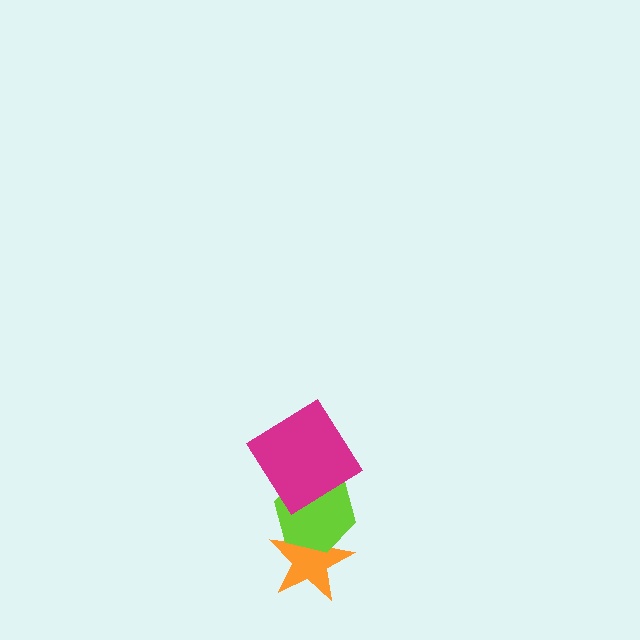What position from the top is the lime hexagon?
The lime hexagon is 2nd from the top.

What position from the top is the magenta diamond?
The magenta diamond is 1st from the top.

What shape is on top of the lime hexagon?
The magenta diamond is on top of the lime hexagon.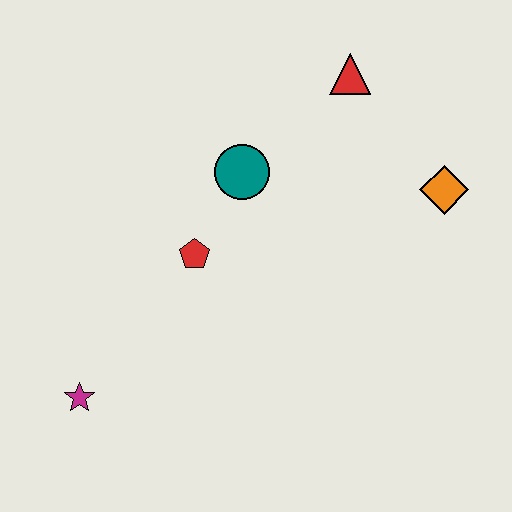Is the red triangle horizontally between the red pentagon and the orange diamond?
Yes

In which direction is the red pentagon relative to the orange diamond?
The red pentagon is to the left of the orange diamond.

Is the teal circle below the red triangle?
Yes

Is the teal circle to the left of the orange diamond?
Yes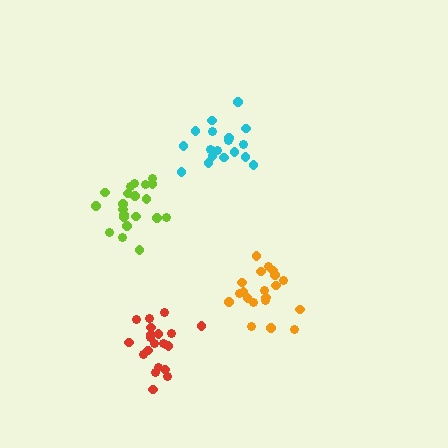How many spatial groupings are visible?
There are 4 spatial groupings.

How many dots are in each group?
Group 1: 20 dots, Group 2: 21 dots, Group 3: 18 dots, Group 4: 21 dots (80 total).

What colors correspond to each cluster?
The clusters are colored: orange, red, cyan, lime.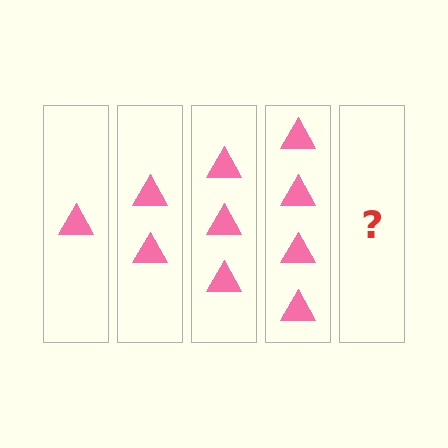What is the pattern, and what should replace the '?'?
The pattern is that each step adds one more triangle. The '?' should be 5 triangles.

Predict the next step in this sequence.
The next step is 5 triangles.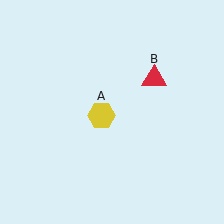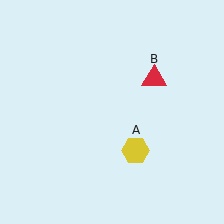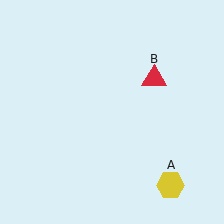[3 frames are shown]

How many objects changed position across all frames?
1 object changed position: yellow hexagon (object A).